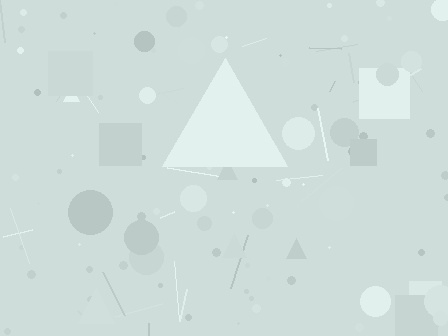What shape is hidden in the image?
A triangle is hidden in the image.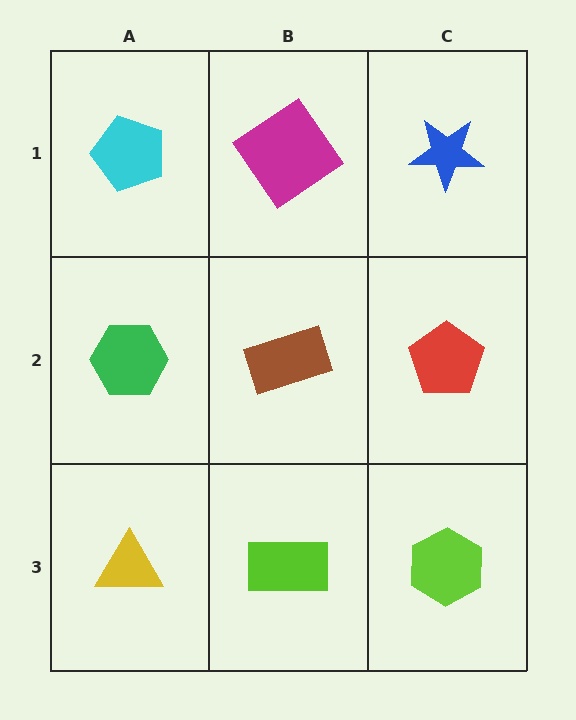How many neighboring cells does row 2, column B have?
4.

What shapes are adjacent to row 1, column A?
A green hexagon (row 2, column A), a magenta diamond (row 1, column B).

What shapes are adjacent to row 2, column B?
A magenta diamond (row 1, column B), a lime rectangle (row 3, column B), a green hexagon (row 2, column A), a red pentagon (row 2, column C).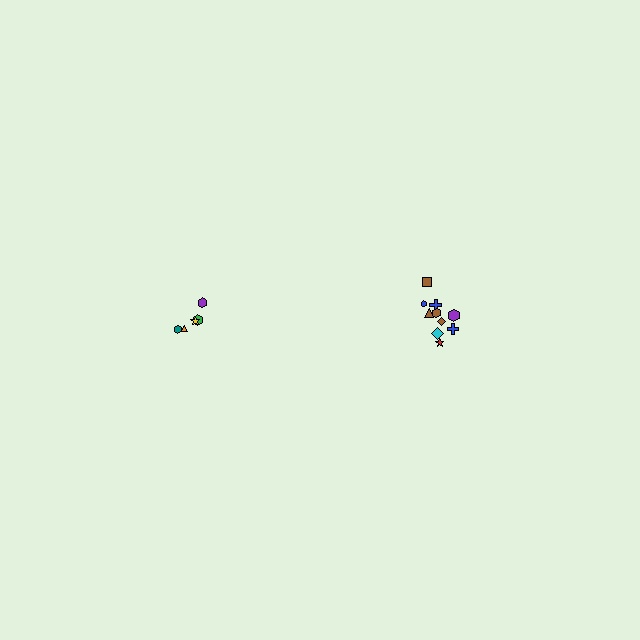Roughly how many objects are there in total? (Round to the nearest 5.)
Roughly 15 objects in total.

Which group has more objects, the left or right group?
The right group.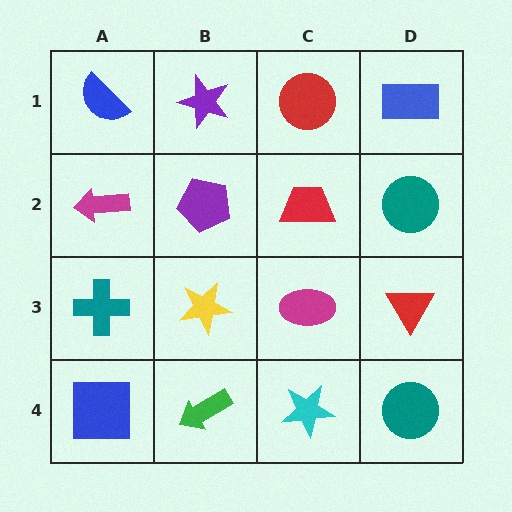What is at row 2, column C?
A red trapezoid.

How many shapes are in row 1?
4 shapes.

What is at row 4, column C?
A cyan star.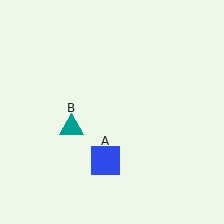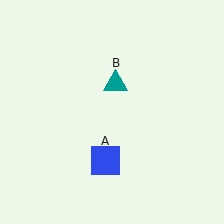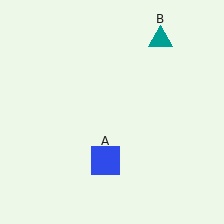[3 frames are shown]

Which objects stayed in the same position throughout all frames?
Blue square (object A) remained stationary.